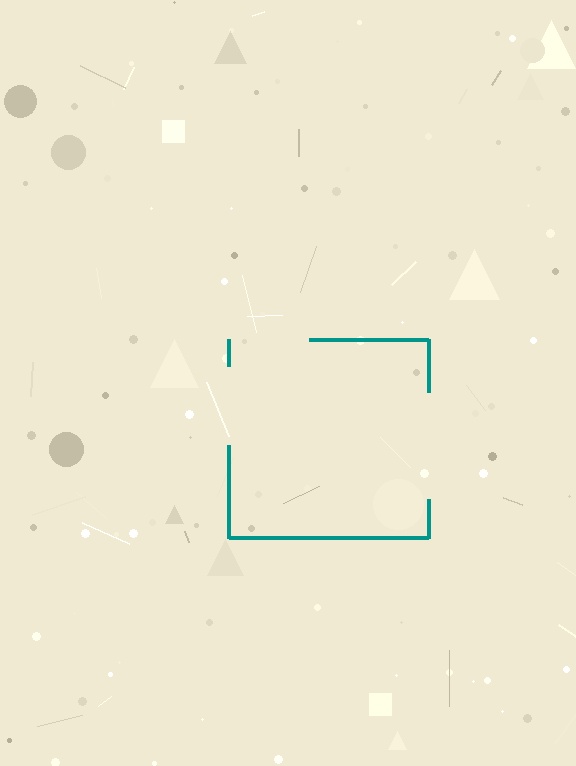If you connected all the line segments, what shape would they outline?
They would outline a square.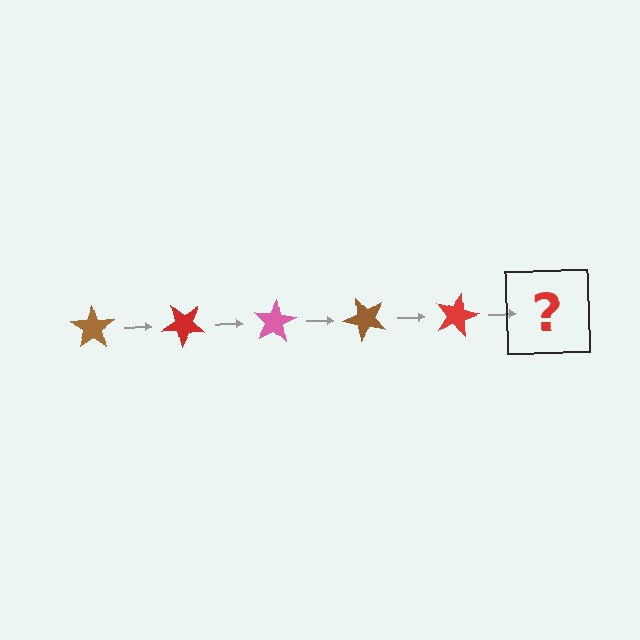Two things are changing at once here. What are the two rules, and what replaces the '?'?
The two rules are that it rotates 40 degrees each step and the color cycles through brown, red, and pink. The '?' should be a pink star, rotated 200 degrees from the start.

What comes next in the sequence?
The next element should be a pink star, rotated 200 degrees from the start.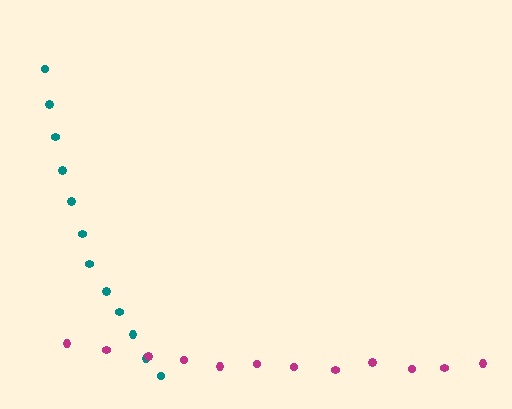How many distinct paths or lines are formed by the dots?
There are 2 distinct paths.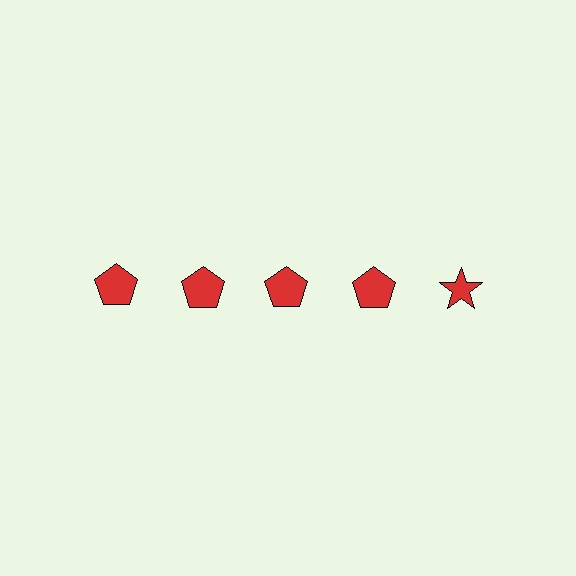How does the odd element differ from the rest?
It has a different shape: star instead of pentagon.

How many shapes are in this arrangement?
There are 5 shapes arranged in a grid pattern.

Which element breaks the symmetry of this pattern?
The red star in the top row, rightmost column breaks the symmetry. All other shapes are red pentagons.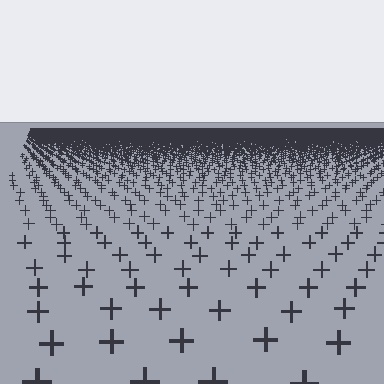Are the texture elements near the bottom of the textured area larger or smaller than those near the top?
Larger. Near the bottom, elements are closer to the viewer and appear at a bigger on-screen size.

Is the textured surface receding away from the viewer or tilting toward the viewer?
The surface is receding away from the viewer. Texture elements get smaller and denser toward the top.